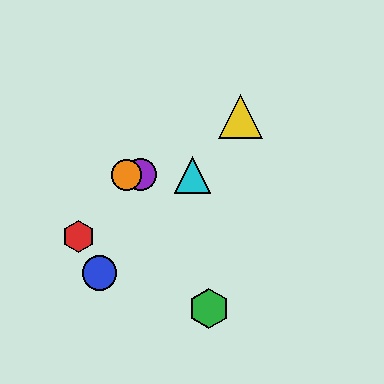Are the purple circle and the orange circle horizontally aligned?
Yes, both are at y≈175.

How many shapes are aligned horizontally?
3 shapes (the purple circle, the orange circle, the cyan triangle) are aligned horizontally.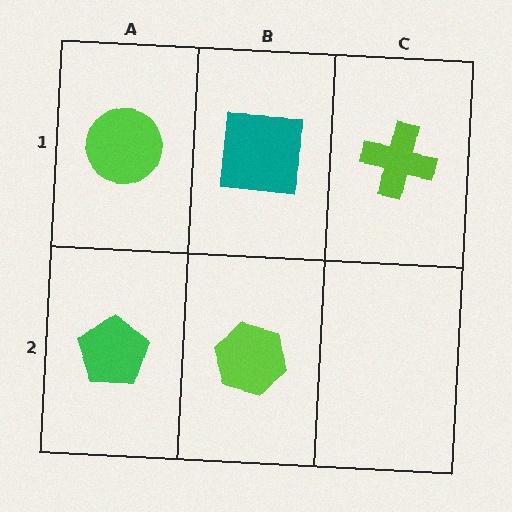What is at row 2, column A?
A green pentagon.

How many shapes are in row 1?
3 shapes.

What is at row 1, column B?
A teal square.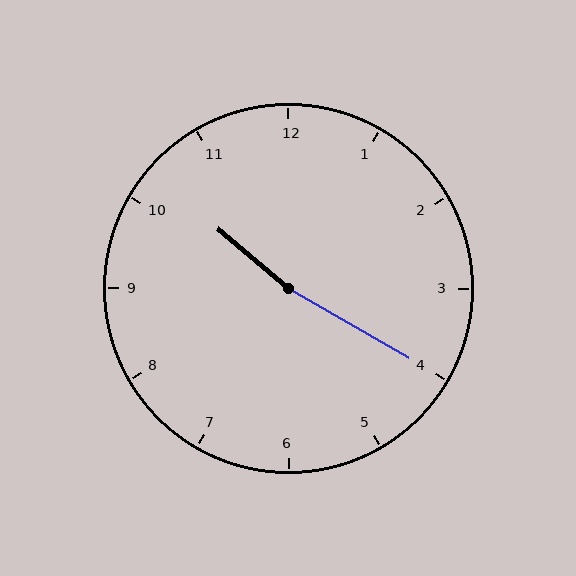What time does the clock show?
10:20.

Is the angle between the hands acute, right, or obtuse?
It is obtuse.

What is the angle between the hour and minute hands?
Approximately 170 degrees.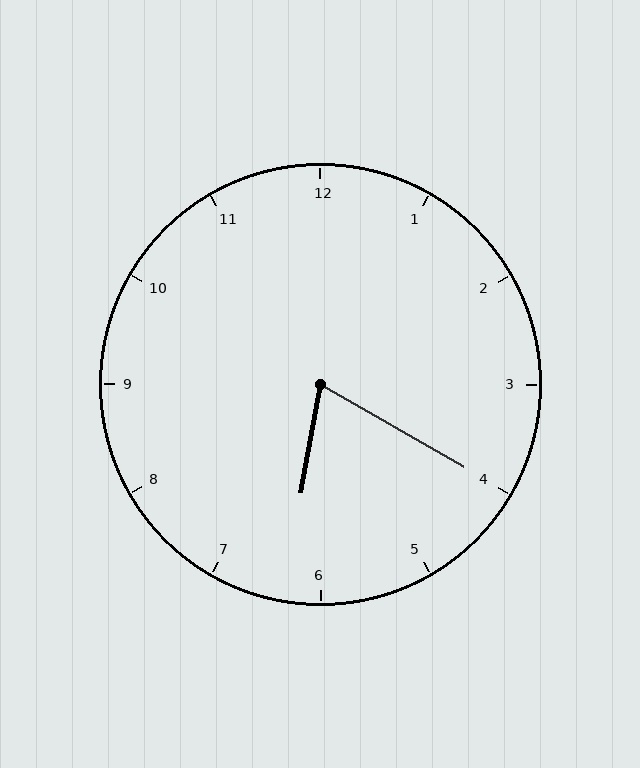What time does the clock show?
6:20.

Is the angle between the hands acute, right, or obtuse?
It is acute.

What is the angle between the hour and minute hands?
Approximately 70 degrees.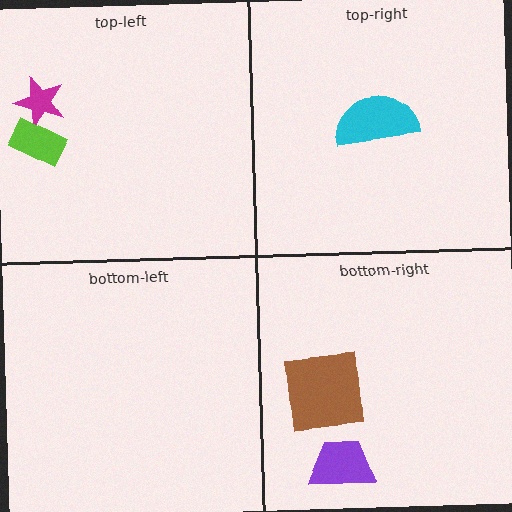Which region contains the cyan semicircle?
The top-right region.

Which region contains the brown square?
The bottom-right region.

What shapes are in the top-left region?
The magenta star, the lime rectangle.